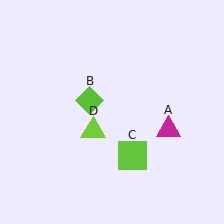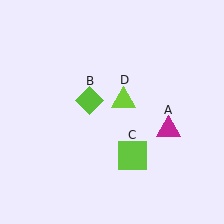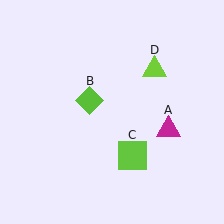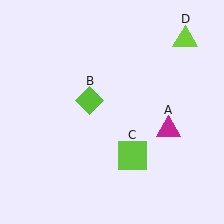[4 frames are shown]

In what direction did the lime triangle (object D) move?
The lime triangle (object D) moved up and to the right.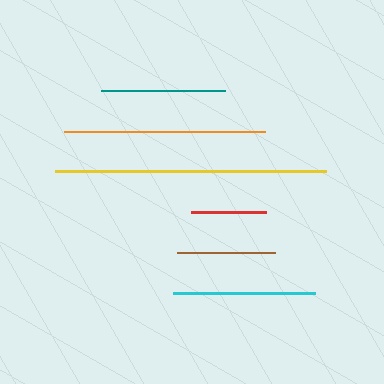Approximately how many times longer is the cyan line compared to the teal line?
The cyan line is approximately 1.1 times the length of the teal line.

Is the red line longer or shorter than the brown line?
The brown line is longer than the red line.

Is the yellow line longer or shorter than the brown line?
The yellow line is longer than the brown line.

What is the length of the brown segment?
The brown segment is approximately 99 pixels long.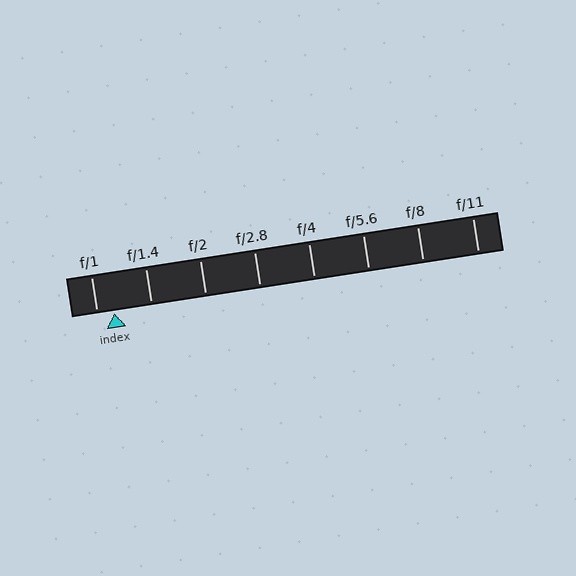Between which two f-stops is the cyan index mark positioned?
The index mark is between f/1 and f/1.4.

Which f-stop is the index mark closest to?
The index mark is closest to f/1.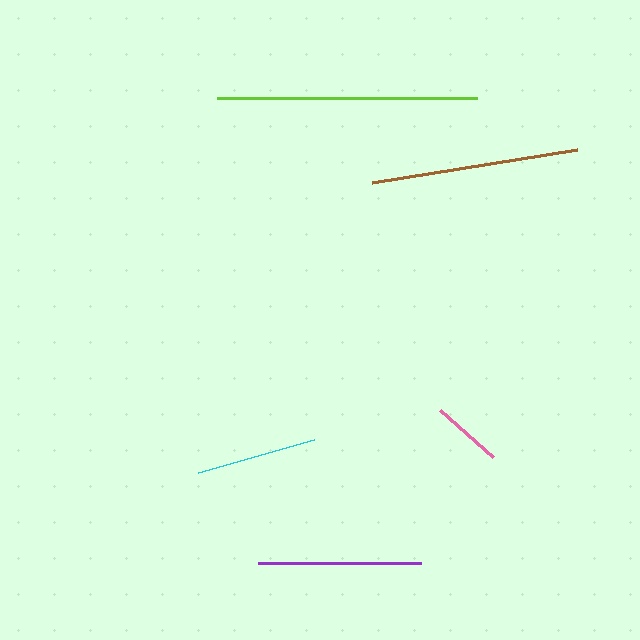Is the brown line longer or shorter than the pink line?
The brown line is longer than the pink line.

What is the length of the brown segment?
The brown segment is approximately 208 pixels long.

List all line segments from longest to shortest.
From longest to shortest: lime, brown, purple, cyan, pink.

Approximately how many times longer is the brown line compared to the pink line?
The brown line is approximately 2.9 times the length of the pink line.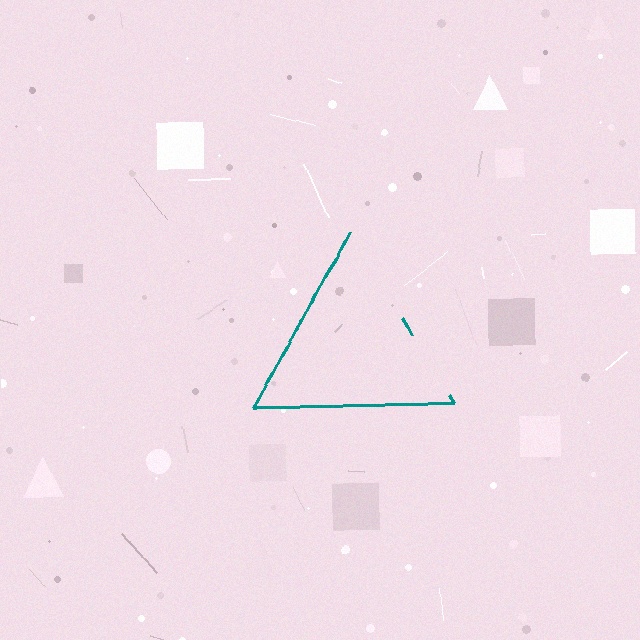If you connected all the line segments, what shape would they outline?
They would outline a triangle.